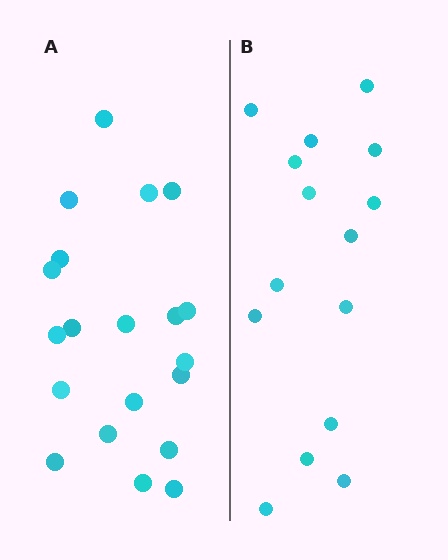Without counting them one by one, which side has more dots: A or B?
Region A (the left region) has more dots.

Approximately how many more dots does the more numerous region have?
Region A has about 5 more dots than region B.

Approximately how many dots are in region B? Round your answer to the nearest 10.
About 20 dots. (The exact count is 15, which rounds to 20.)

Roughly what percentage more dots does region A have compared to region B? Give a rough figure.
About 35% more.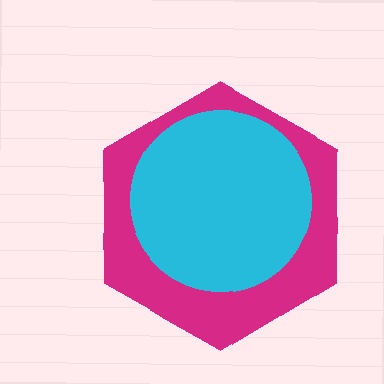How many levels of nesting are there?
2.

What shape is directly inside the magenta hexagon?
The cyan circle.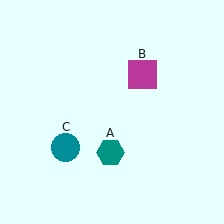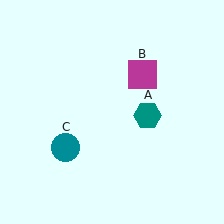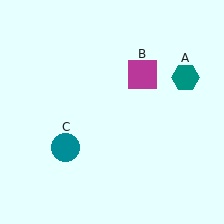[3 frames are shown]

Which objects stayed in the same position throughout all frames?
Magenta square (object B) and teal circle (object C) remained stationary.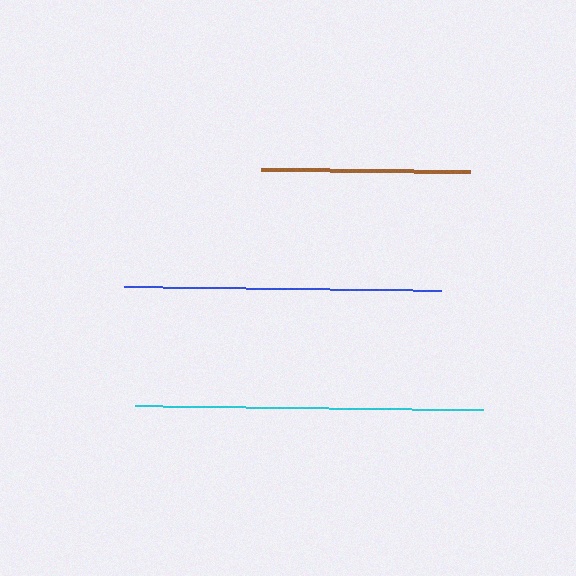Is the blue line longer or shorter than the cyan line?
The cyan line is longer than the blue line.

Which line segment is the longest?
The cyan line is the longest at approximately 348 pixels.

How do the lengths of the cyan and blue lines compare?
The cyan and blue lines are approximately the same length.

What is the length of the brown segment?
The brown segment is approximately 209 pixels long.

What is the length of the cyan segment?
The cyan segment is approximately 348 pixels long.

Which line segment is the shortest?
The brown line is the shortest at approximately 209 pixels.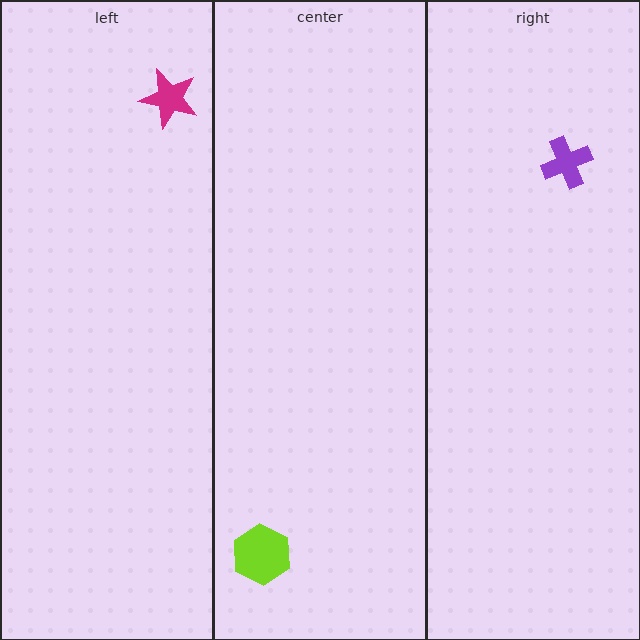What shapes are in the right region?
The purple cross.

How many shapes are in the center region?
1.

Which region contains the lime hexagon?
The center region.